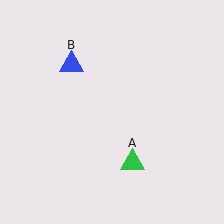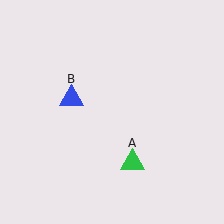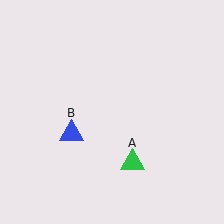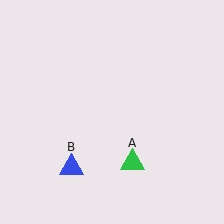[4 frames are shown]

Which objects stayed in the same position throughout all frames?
Green triangle (object A) remained stationary.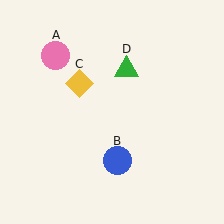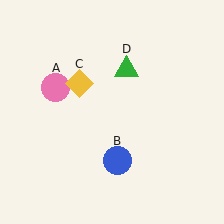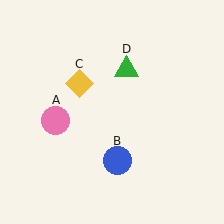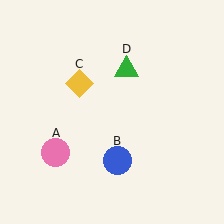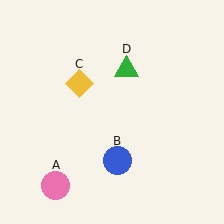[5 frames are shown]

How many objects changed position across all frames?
1 object changed position: pink circle (object A).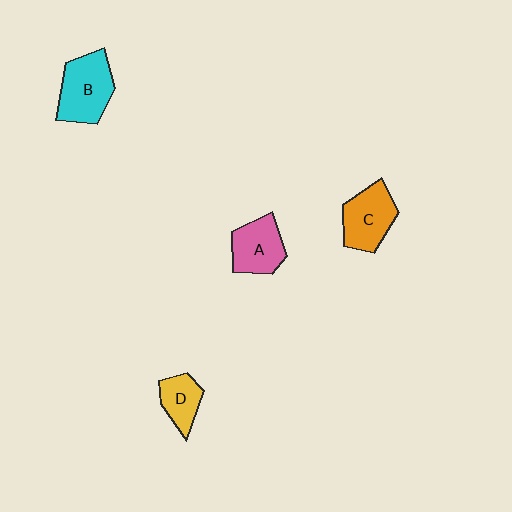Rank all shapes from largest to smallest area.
From largest to smallest: B (cyan), C (orange), A (pink), D (yellow).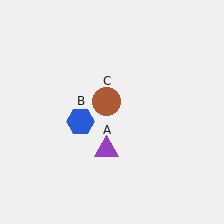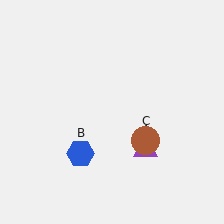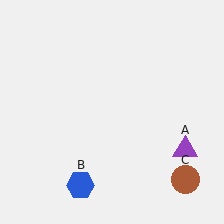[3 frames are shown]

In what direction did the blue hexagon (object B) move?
The blue hexagon (object B) moved down.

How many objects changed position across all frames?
3 objects changed position: purple triangle (object A), blue hexagon (object B), brown circle (object C).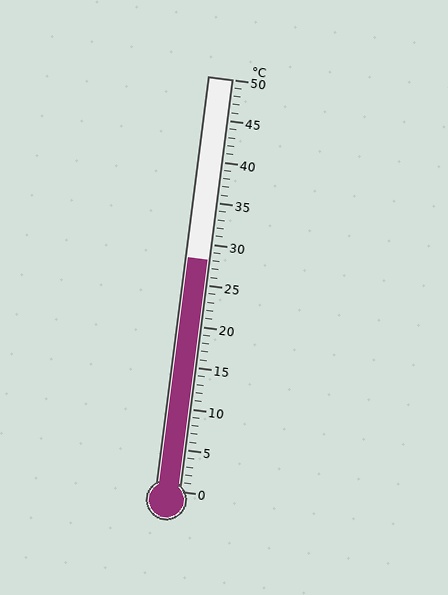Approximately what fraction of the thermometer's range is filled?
The thermometer is filled to approximately 55% of its range.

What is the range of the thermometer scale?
The thermometer scale ranges from 0°C to 50°C.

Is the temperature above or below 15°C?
The temperature is above 15°C.